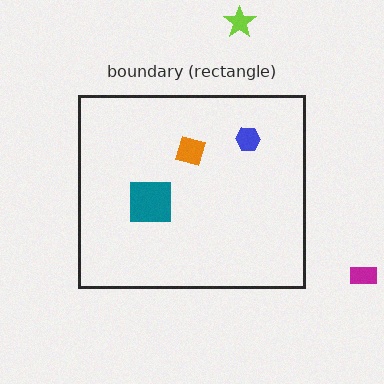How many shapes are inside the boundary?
3 inside, 2 outside.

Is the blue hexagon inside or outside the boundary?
Inside.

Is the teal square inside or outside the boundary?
Inside.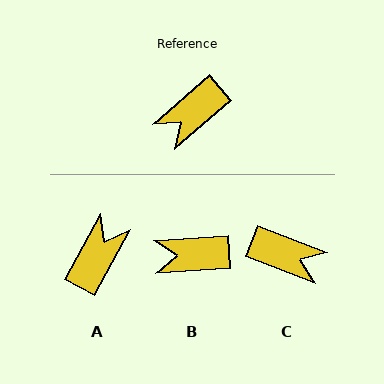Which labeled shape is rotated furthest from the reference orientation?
A, about 159 degrees away.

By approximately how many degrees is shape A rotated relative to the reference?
Approximately 159 degrees clockwise.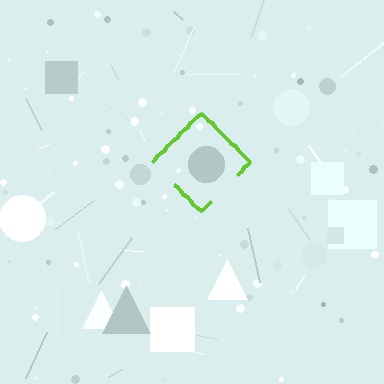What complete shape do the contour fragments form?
The contour fragments form a diamond.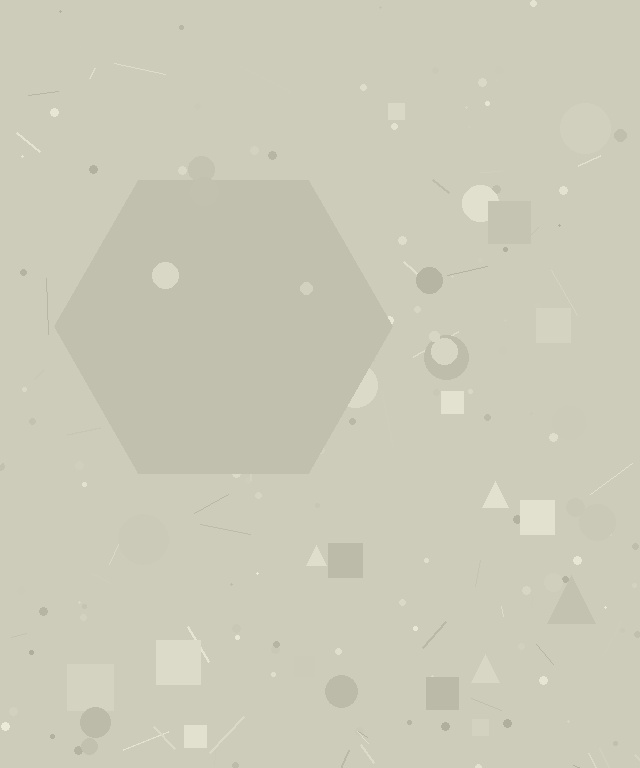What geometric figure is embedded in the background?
A hexagon is embedded in the background.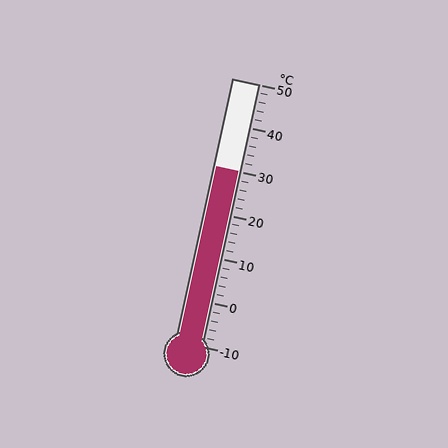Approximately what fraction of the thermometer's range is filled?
The thermometer is filled to approximately 65% of its range.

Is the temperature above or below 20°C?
The temperature is above 20°C.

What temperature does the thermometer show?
The thermometer shows approximately 30°C.